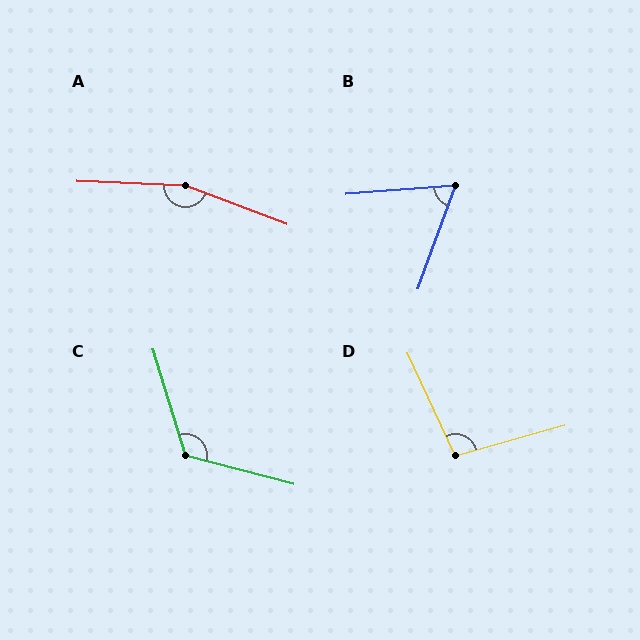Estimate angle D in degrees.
Approximately 99 degrees.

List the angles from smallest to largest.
B (66°), D (99°), C (122°), A (161°).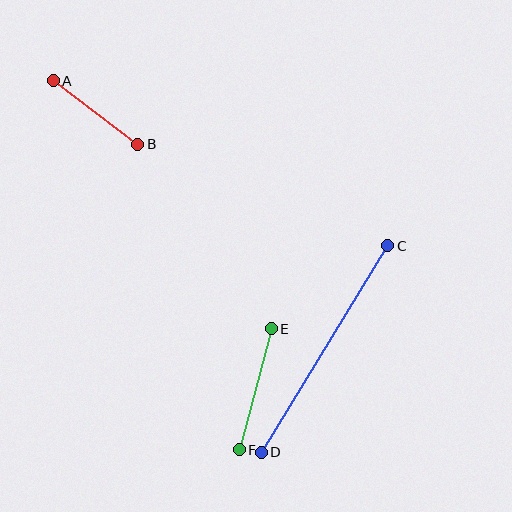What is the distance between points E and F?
The distance is approximately 125 pixels.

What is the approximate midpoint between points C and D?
The midpoint is at approximately (325, 349) pixels.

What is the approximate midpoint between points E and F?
The midpoint is at approximately (255, 389) pixels.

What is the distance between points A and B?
The distance is approximately 106 pixels.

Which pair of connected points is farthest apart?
Points C and D are farthest apart.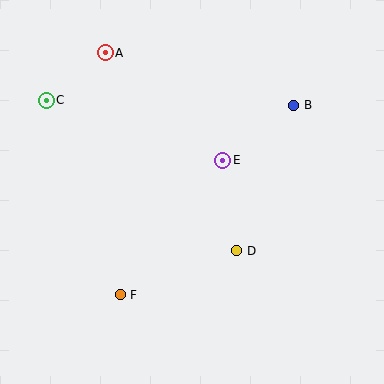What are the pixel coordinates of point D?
Point D is at (237, 251).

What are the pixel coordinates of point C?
Point C is at (46, 100).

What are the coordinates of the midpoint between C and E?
The midpoint between C and E is at (134, 130).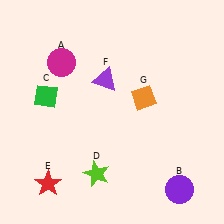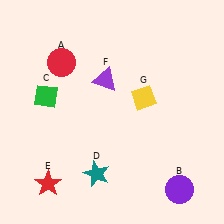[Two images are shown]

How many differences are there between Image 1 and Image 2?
There are 3 differences between the two images.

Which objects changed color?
A changed from magenta to red. D changed from lime to teal. G changed from orange to yellow.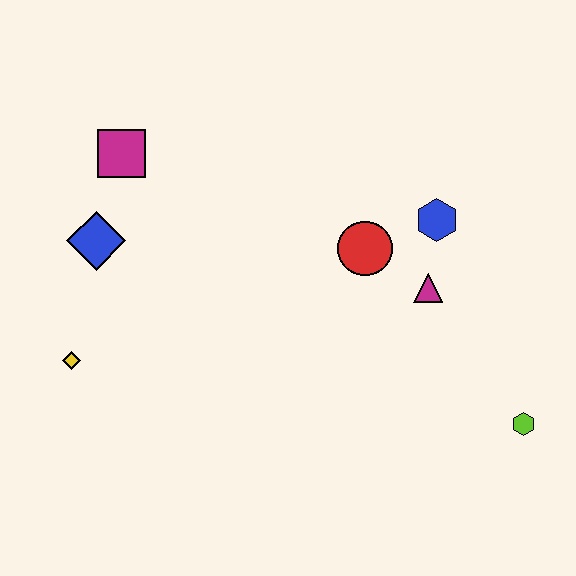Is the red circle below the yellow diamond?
No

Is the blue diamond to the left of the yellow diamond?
No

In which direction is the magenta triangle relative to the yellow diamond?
The magenta triangle is to the right of the yellow diamond.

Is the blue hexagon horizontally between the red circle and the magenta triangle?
No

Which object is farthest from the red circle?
The yellow diamond is farthest from the red circle.